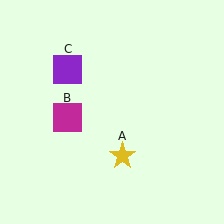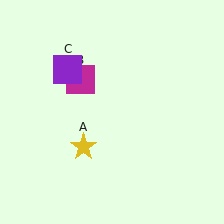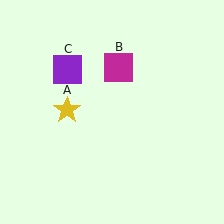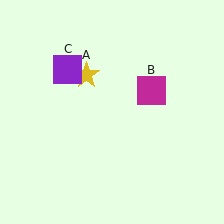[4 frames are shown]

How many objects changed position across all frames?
2 objects changed position: yellow star (object A), magenta square (object B).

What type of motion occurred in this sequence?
The yellow star (object A), magenta square (object B) rotated clockwise around the center of the scene.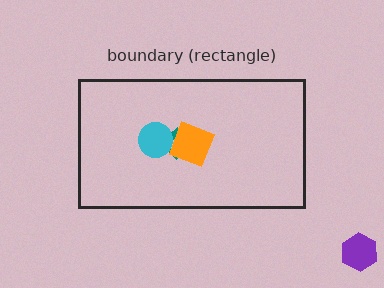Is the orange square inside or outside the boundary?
Inside.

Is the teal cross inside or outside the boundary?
Inside.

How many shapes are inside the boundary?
3 inside, 1 outside.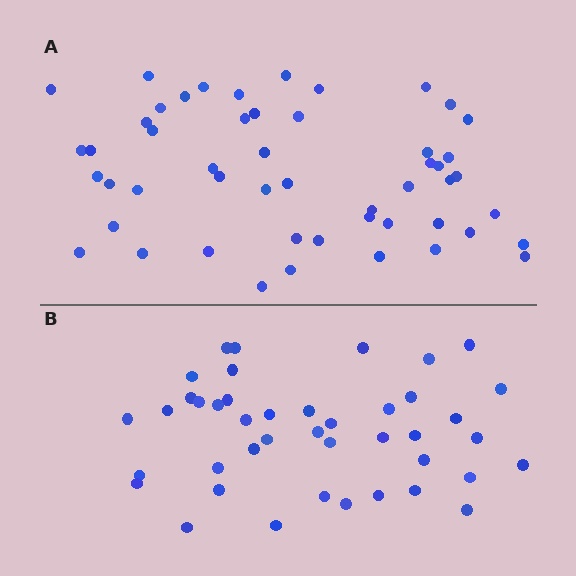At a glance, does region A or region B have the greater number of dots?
Region A (the top region) has more dots.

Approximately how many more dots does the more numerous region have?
Region A has roughly 8 or so more dots than region B.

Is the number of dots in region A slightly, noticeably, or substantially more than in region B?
Region A has only slightly more — the two regions are fairly close. The ratio is roughly 1.2 to 1.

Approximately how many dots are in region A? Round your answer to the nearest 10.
About 50 dots. (The exact count is 51, which rounds to 50.)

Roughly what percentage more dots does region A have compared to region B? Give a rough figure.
About 20% more.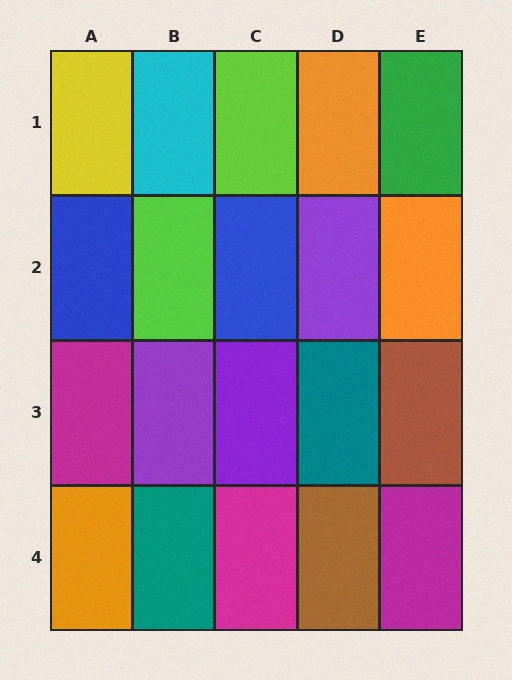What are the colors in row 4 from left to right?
Orange, teal, magenta, brown, magenta.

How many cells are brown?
2 cells are brown.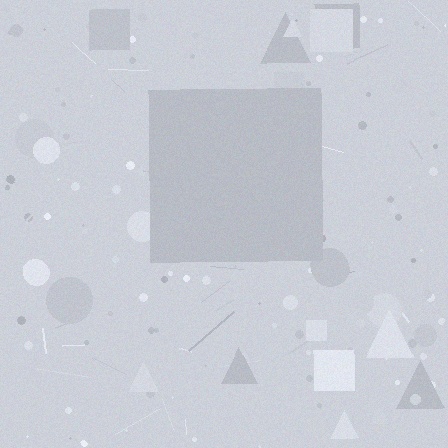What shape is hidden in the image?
A square is hidden in the image.